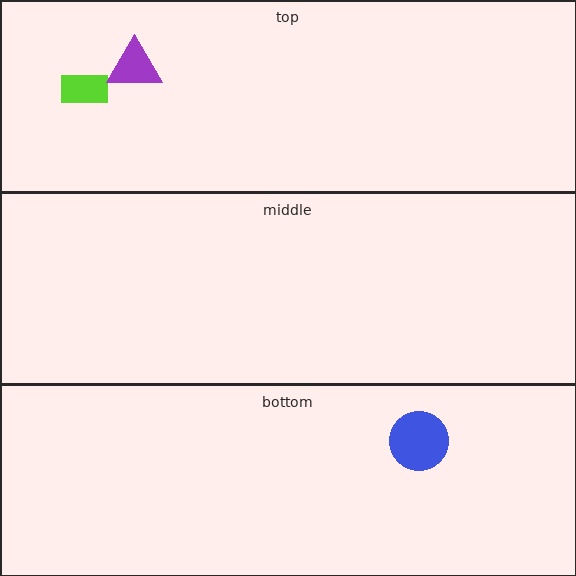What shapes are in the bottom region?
The blue circle.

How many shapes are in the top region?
2.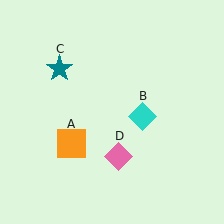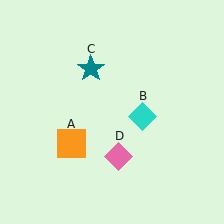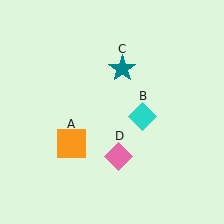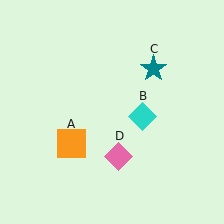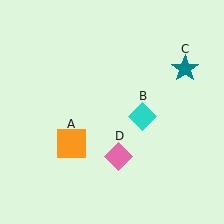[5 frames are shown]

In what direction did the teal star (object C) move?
The teal star (object C) moved right.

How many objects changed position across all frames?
1 object changed position: teal star (object C).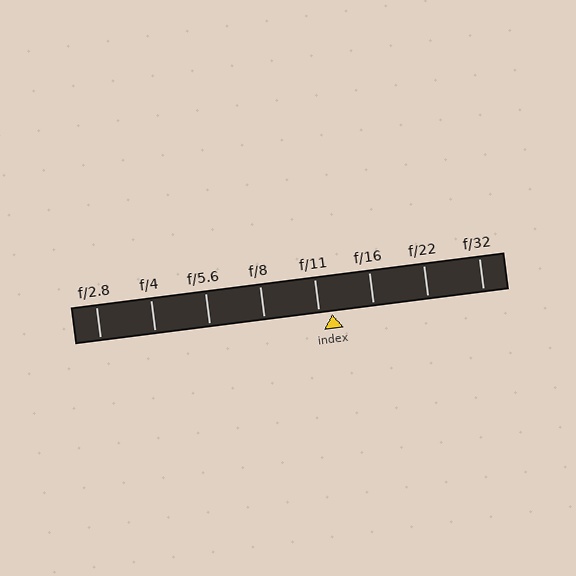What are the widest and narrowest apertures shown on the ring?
The widest aperture shown is f/2.8 and the narrowest is f/32.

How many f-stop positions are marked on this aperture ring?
There are 8 f-stop positions marked.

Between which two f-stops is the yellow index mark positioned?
The index mark is between f/11 and f/16.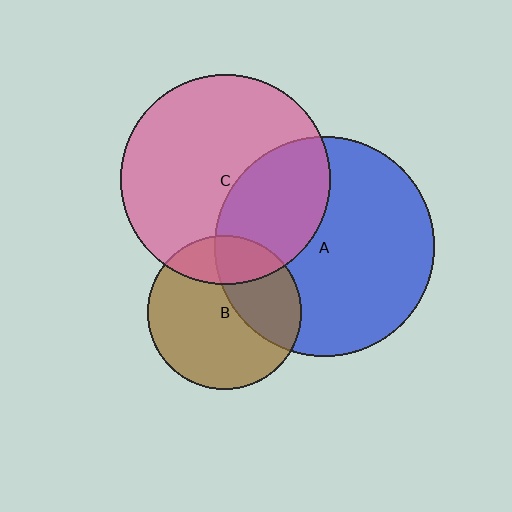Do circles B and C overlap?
Yes.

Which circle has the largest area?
Circle A (blue).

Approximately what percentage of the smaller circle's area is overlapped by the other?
Approximately 20%.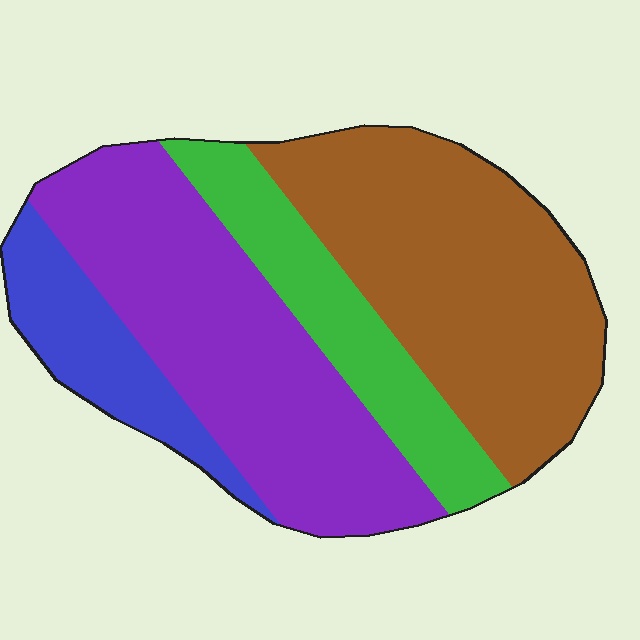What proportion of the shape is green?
Green takes up about one sixth (1/6) of the shape.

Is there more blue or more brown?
Brown.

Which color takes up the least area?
Blue, at roughly 10%.